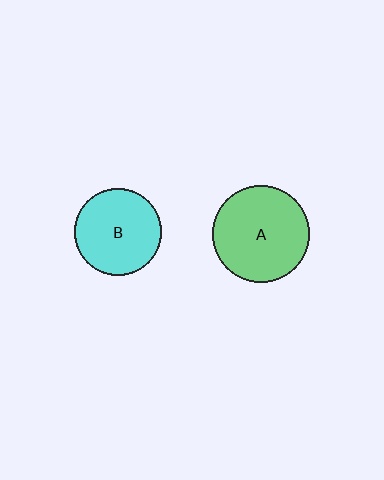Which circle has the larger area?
Circle A (green).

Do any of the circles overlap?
No, none of the circles overlap.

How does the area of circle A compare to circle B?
Approximately 1.2 times.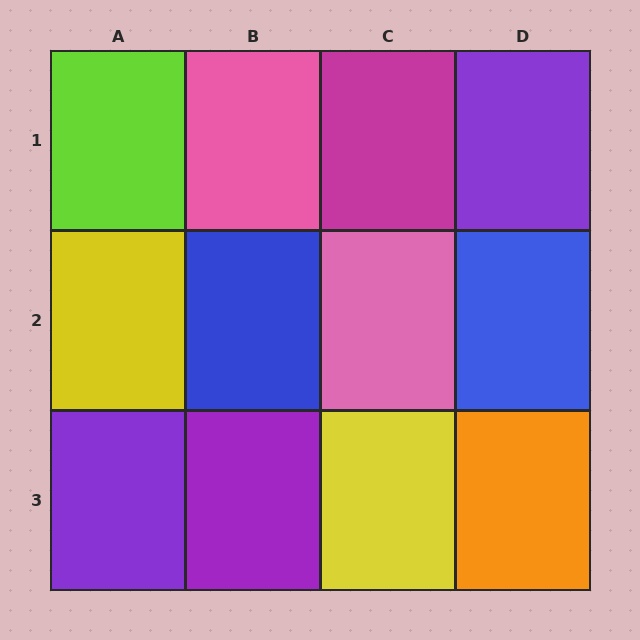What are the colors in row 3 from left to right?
Purple, purple, yellow, orange.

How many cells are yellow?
2 cells are yellow.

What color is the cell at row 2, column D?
Blue.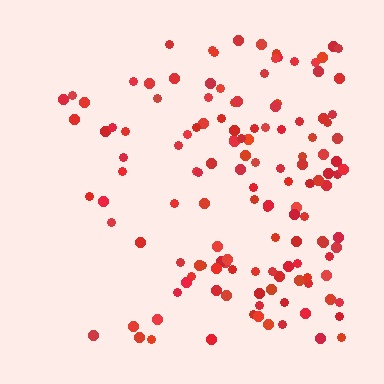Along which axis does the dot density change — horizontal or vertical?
Horizontal.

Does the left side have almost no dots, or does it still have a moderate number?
Still a moderate number, just noticeably fewer than the right.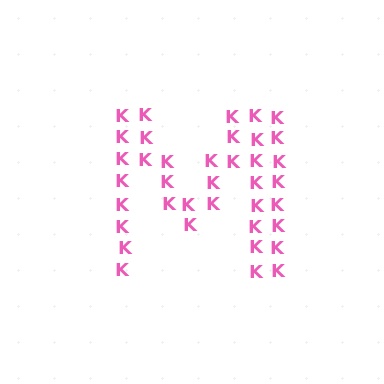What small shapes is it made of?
It is made of small letter K's.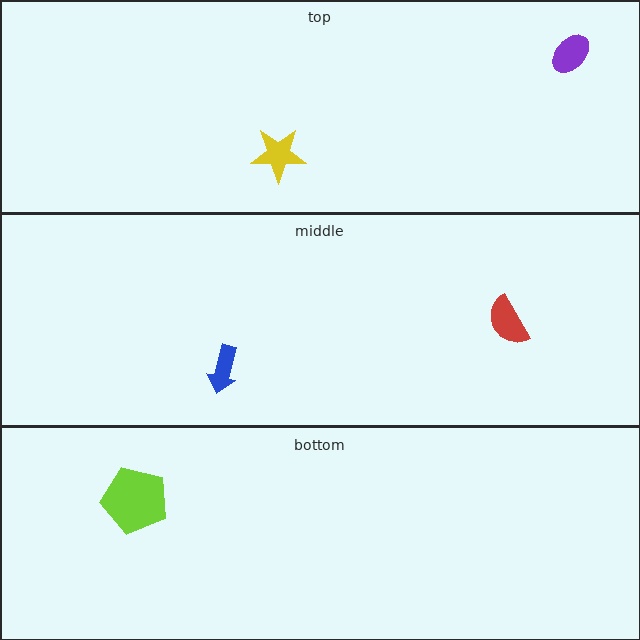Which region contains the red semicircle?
The middle region.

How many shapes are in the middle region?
2.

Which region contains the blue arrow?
The middle region.